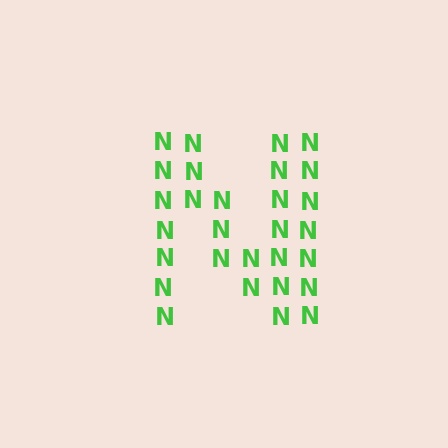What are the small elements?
The small elements are letter N's.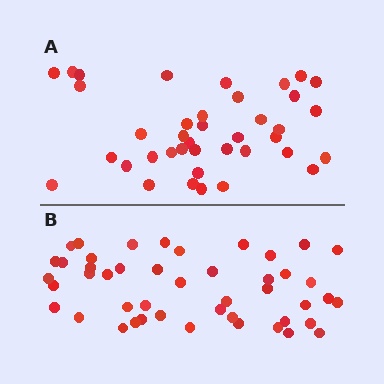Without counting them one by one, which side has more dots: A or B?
Region B (the bottom region) has more dots.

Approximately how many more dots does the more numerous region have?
Region B has roughly 8 or so more dots than region A.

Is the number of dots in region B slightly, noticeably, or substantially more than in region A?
Region B has only slightly more — the two regions are fairly close. The ratio is roughly 1.2 to 1.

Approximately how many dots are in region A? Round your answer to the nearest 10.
About 40 dots. (The exact count is 39, which rounds to 40.)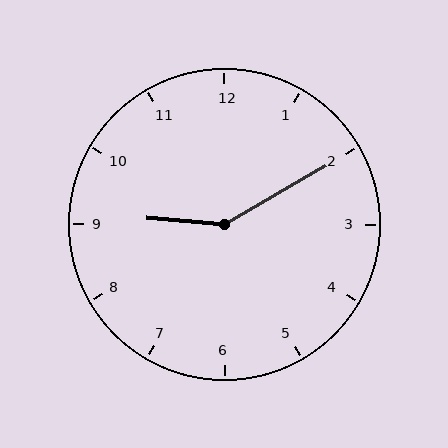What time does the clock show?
9:10.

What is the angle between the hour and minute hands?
Approximately 145 degrees.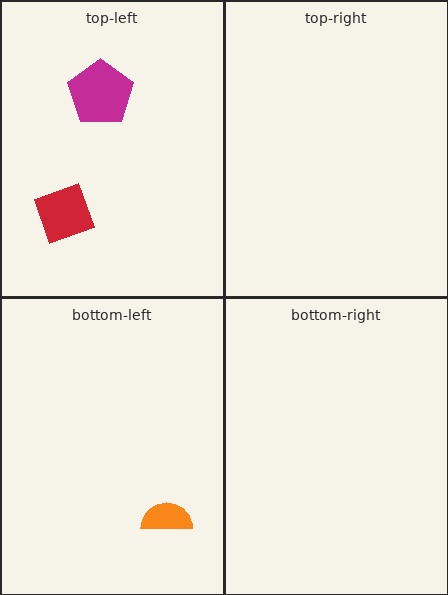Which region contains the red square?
The top-left region.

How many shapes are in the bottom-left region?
1.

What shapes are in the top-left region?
The red square, the magenta pentagon.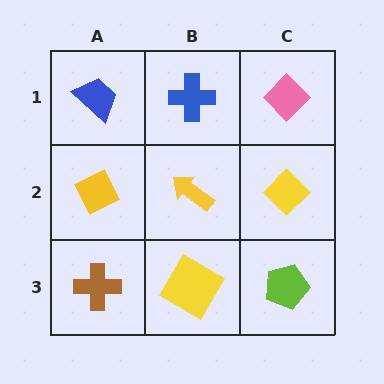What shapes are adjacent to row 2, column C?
A pink diamond (row 1, column C), a lime pentagon (row 3, column C), a yellow arrow (row 2, column B).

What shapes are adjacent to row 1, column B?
A yellow arrow (row 2, column B), a blue trapezoid (row 1, column A), a pink diamond (row 1, column C).